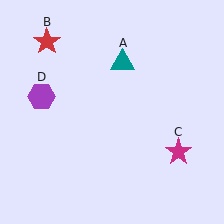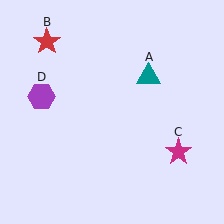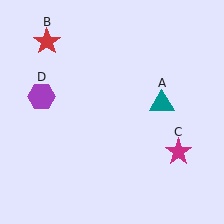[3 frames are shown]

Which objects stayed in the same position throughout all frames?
Red star (object B) and magenta star (object C) and purple hexagon (object D) remained stationary.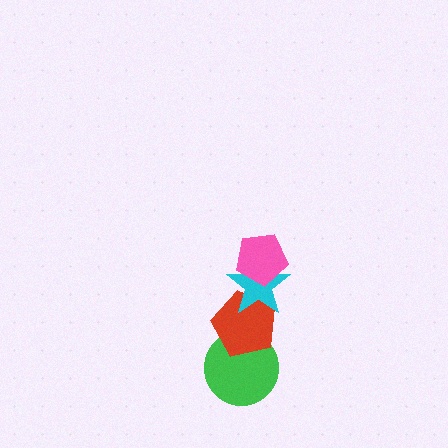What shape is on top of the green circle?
The red pentagon is on top of the green circle.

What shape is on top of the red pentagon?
The cyan star is on top of the red pentagon.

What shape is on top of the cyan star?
The pink pentagon is on top of the cyan star.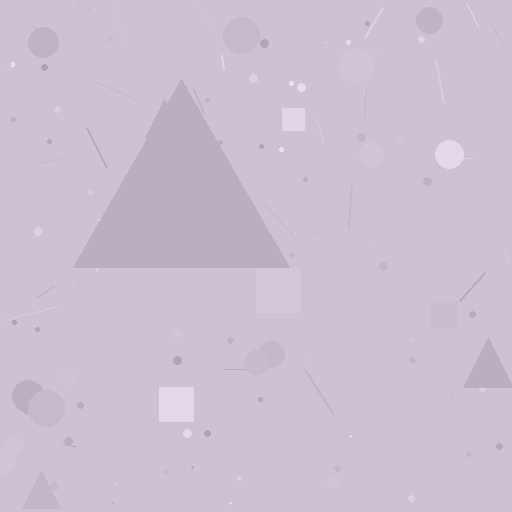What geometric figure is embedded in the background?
A triangle is embedded in the background.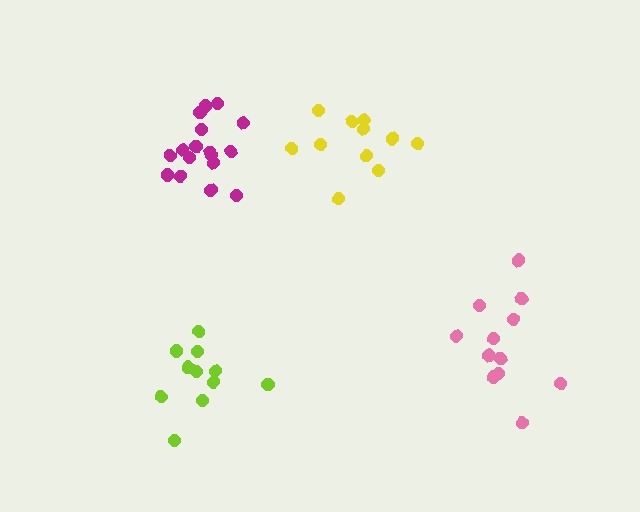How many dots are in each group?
Group 1: 11 dots, Group 2: 17 dots, Group 3: 11 dots, Group 4: 12 dots (51 total).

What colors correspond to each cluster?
The clusters are colored: yellow, magenta, lime, pink.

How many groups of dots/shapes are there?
There are 4 groups.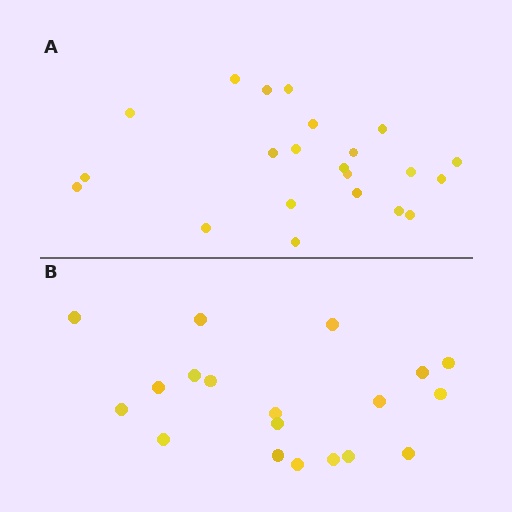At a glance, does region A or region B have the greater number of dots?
Region A (the top region) has more dots.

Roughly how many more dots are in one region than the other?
Region A has just a few more — roughly 2 or 3 more dots than region B.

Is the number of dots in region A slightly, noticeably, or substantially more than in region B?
Region A has only slightly more — the two regions are fairly close. The ratio is roughly 1.2 to 1.